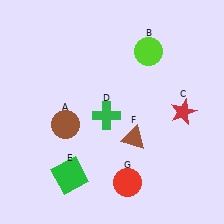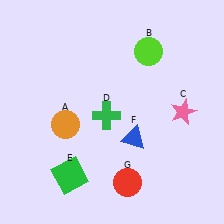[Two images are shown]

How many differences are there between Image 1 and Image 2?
There are 3 differences between the two images.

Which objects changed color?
A changed from brown to orange. C changed from red to pink. F changed from brown to blue.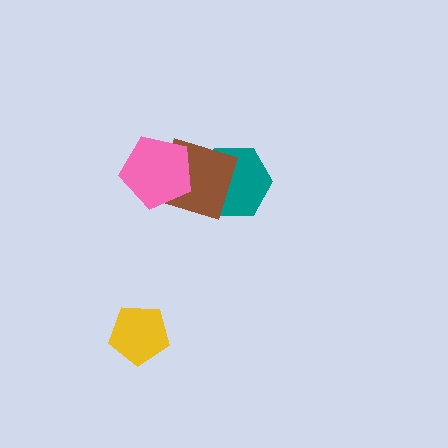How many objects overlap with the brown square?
2 objects overlap with the brown square.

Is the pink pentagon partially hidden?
No, no other shape covers it.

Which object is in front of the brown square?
The pink pentagon is in front of the brown square.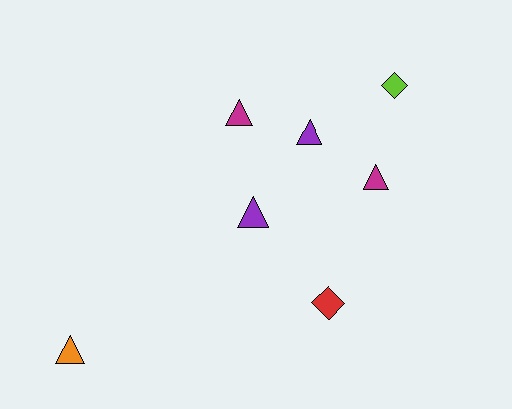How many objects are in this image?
There are 7 objects.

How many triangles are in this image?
There are 5 triangles.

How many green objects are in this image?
There are no green objects.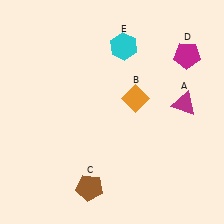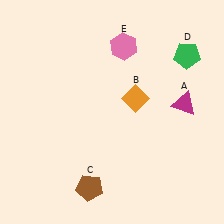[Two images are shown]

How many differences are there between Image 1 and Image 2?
There are 2 differences between the two images.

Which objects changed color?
D changed from magenta to green. E changed from cyan to pink.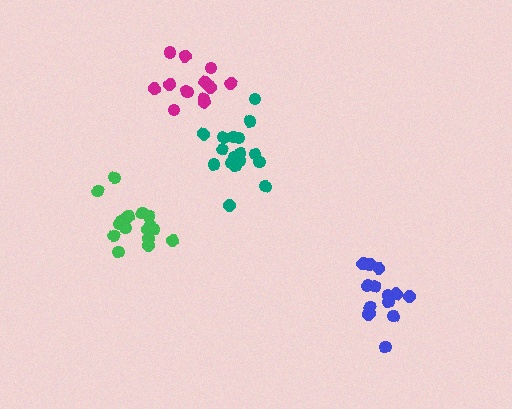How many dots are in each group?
Group 1: 13 dots, Group 2: 15 dots, Group 3: 18 dots, Group 4: 17 dots (63 total).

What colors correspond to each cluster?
The clusters are colored: magenta, blue, teal, green.